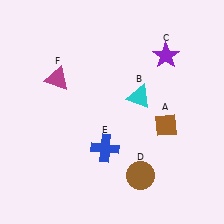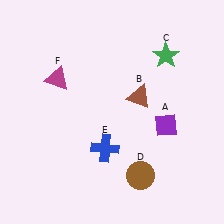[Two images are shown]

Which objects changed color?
A changed from brown to purple. B changed from cyan to brown. C changed from purple to green.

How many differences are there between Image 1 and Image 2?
There are 3 differences between the two images.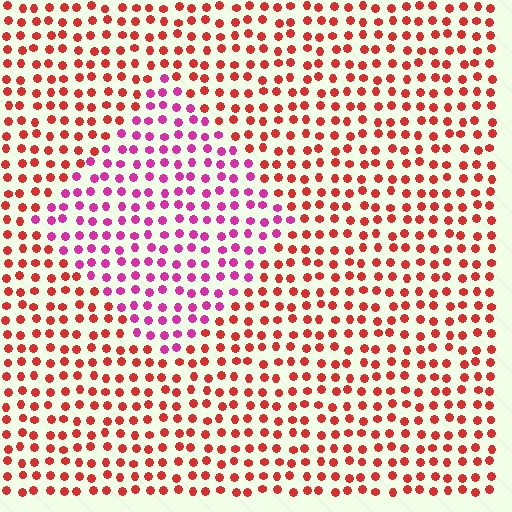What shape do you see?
I see a diamond.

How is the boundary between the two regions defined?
The boundary is defined purely by a slight shift in hue (about 43 degrees). Spacing, size, and orientation are identical on both sides.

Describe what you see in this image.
The image is filled with small red elements in a uniform arrangement. A diamond-shaped region is visible where the elements are tinted to a slightly different hue, forming a subtle color boundary.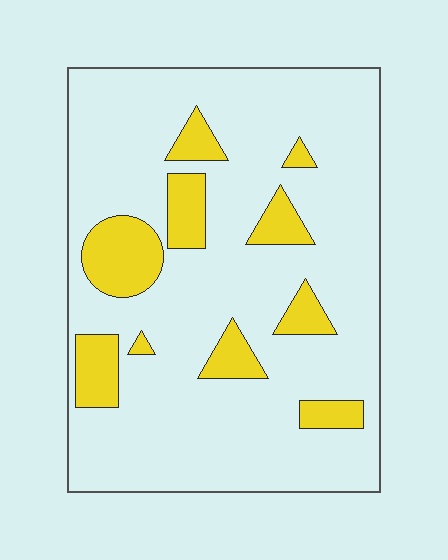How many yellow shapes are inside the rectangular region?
10.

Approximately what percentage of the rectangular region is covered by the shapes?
Approximately 15%.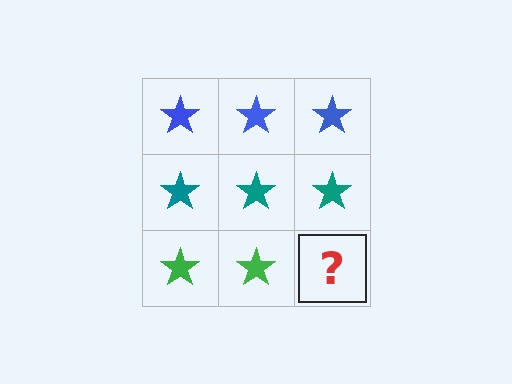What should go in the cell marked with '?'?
The missing cell should contain a green star.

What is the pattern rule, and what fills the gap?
The rule is that each row has a consistent color. The gap should be filled with a green star.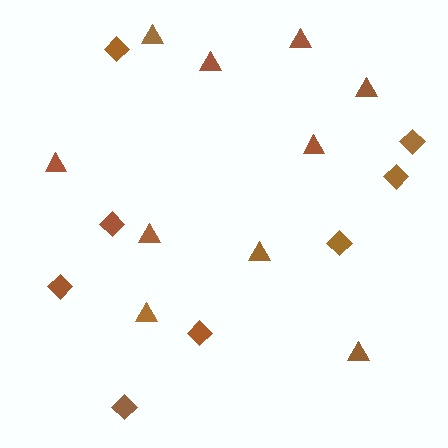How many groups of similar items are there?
There are 2 groups: one group of triangles (10) and one group of diamonds (8).